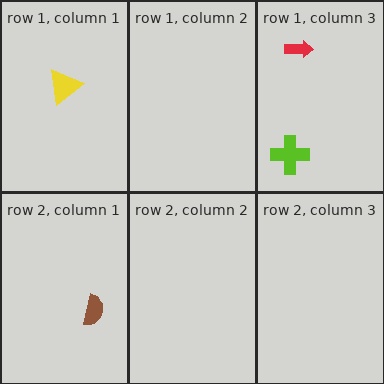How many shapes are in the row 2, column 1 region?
1.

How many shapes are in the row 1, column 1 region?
1.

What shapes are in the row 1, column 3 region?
The red arrow, the lime cross.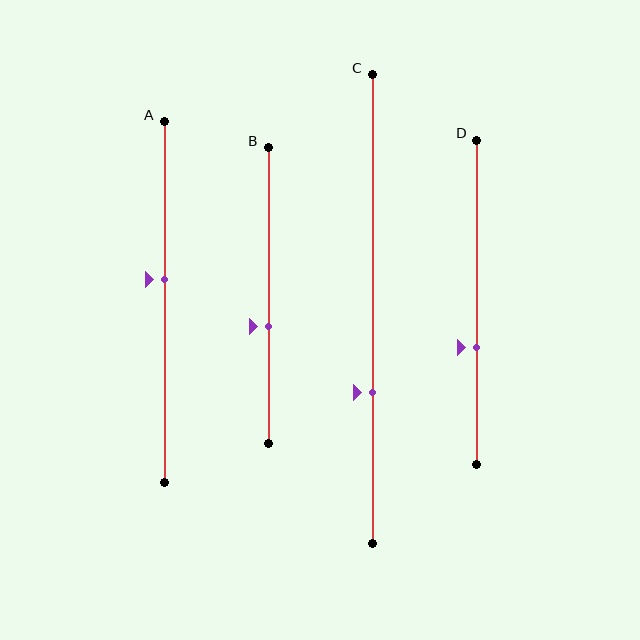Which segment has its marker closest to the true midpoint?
Segment A has its marker closest to the true midpoint.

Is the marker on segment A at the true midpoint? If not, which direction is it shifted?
No, the marker on segment A is shifted upward by about 6% of the segment length.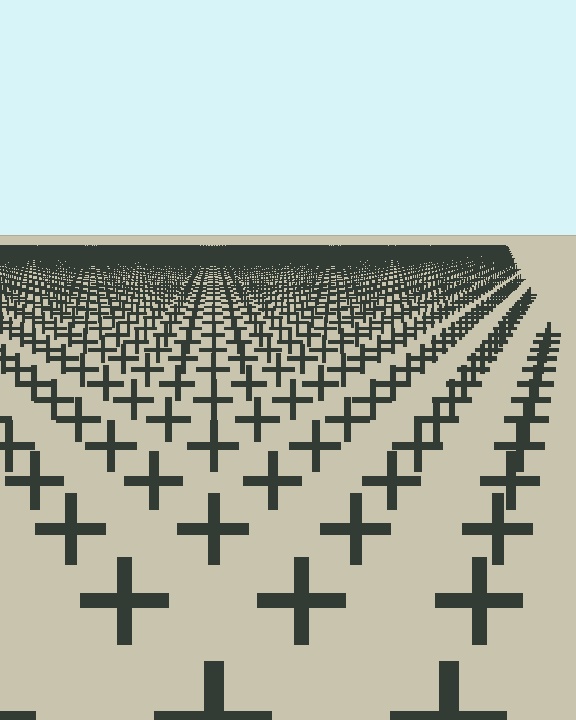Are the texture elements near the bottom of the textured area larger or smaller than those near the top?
Larger. Near the bottom, elements are closer to the viewer and appear at a bigger on-screen size.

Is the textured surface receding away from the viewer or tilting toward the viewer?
The surface is receding away from the viewer. Texture elements get smaller and denser toward the top.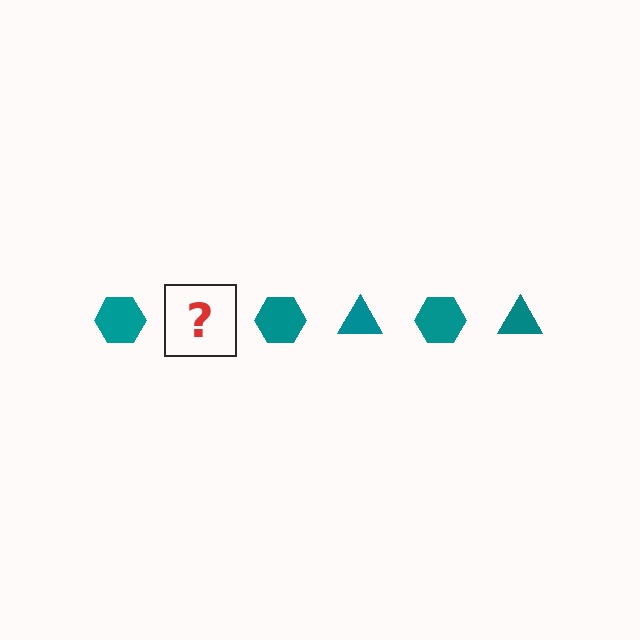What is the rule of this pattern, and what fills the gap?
The rule is that the pattern cycles through hexagon, triangle shapes in teal. The gap should be filled with a teal triangle.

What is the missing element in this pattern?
The missing element is a teal triangle.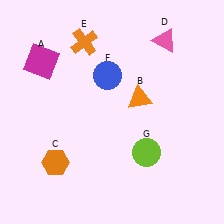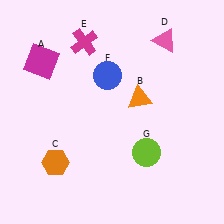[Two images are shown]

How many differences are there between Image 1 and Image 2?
There is 1 difference between the two images.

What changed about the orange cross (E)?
In Image 1, E is orange. In Image 2, it changed to magenta.